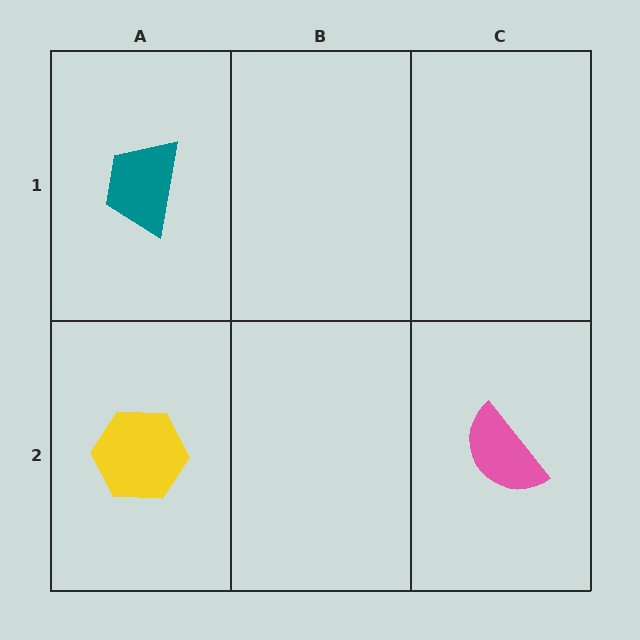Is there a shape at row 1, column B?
No, that cell is empty.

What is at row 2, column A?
A yellow hexagon.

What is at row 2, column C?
A pink semicircle.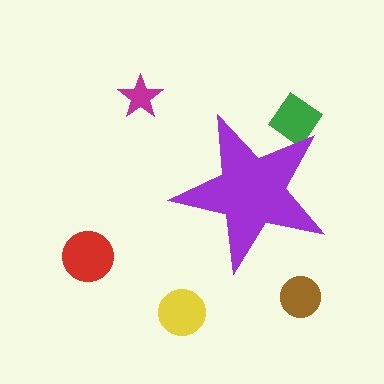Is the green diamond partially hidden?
Yes, the green diamond is partially hidden behind the purple star.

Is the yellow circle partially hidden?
No, the yellow circle is fully visible.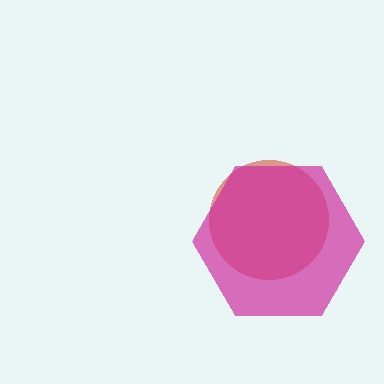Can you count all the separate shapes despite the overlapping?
Yes, there are 2 separate shapes.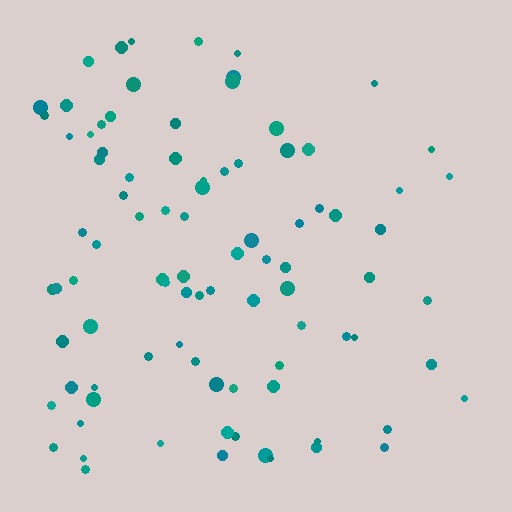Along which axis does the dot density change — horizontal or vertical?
Horizontal.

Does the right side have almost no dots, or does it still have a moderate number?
Still a moderate number, just noticeably fewer than the left.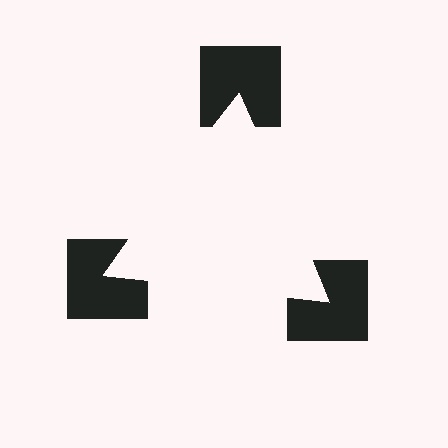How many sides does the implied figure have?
3 sides.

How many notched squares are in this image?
There are 3 — one at each vertex of the illusory triangle.